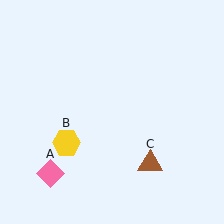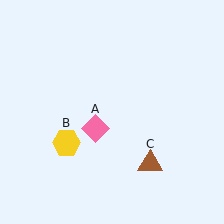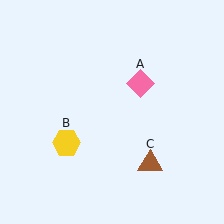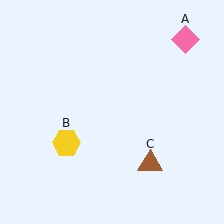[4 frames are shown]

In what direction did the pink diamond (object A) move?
The pink diamond (object A) moved up and to the right.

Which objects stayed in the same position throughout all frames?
Yellow hexagon (object B) and brown triangle (object C) remained stationary.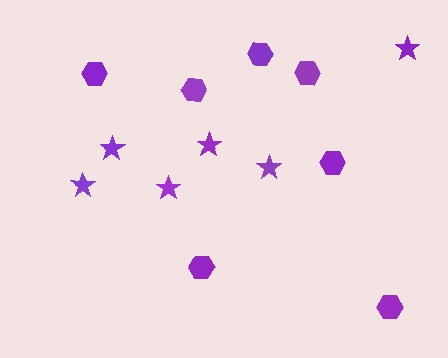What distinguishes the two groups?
There are 2 groups: one group of stars (6) and one group of hexagons (7).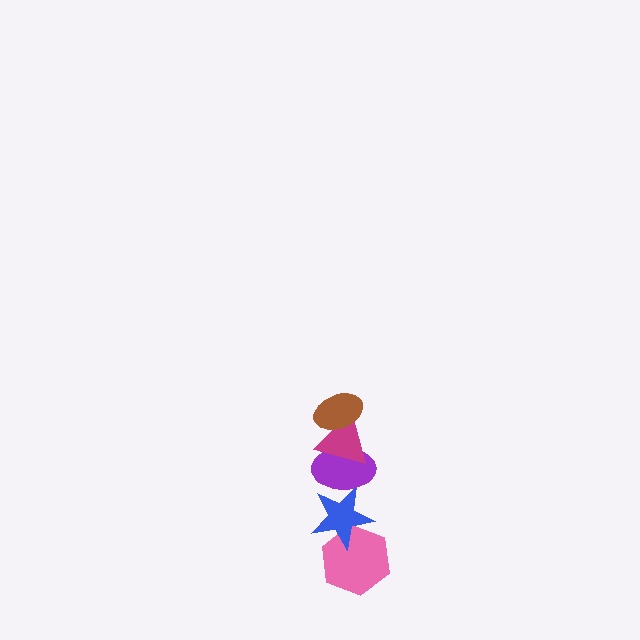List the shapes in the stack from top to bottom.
From top to bottom: the brown ellipse, the magenta triangle, the purple ellipse, the blue star, the pink hexagon.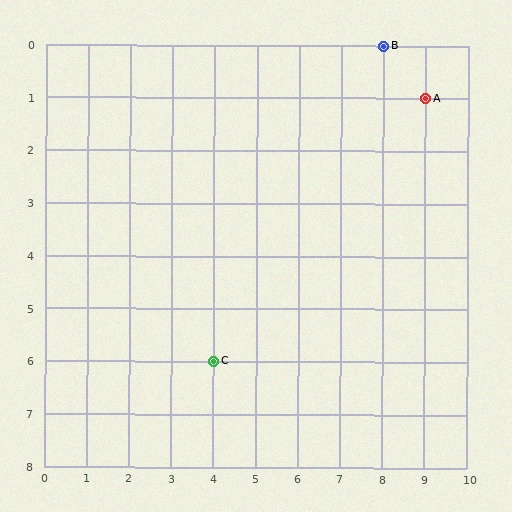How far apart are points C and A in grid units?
Points C and A are 5 columns and 5 rows apart (about 7.1 grid units diagonally).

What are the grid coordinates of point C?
Point C is at grid coordinates (4, 6).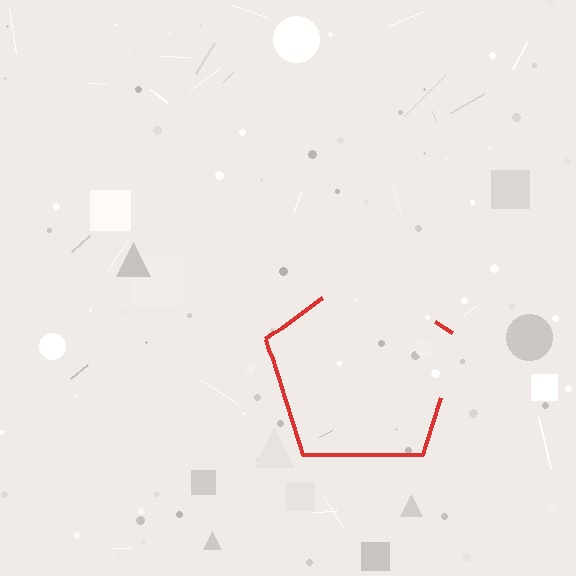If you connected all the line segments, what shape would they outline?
They would outline a pentagon.